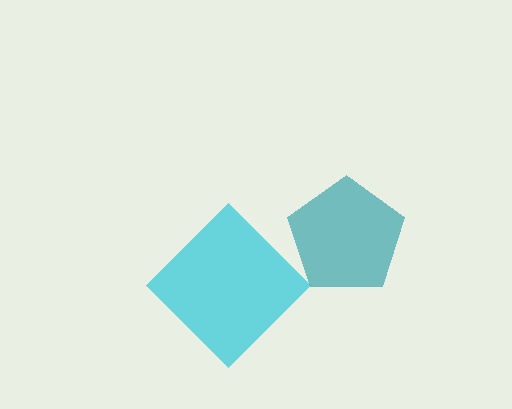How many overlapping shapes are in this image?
There are 2 overlapping shapes in the image.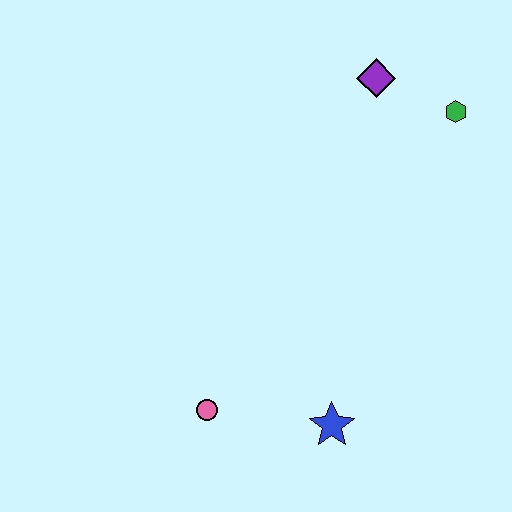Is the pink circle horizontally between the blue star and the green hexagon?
No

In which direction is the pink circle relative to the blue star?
The pink circle is to the left of the blue star.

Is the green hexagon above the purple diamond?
No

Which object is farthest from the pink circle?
The green hexagon is farthest from the pink circle.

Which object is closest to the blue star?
The pink circle is closest to the blue star.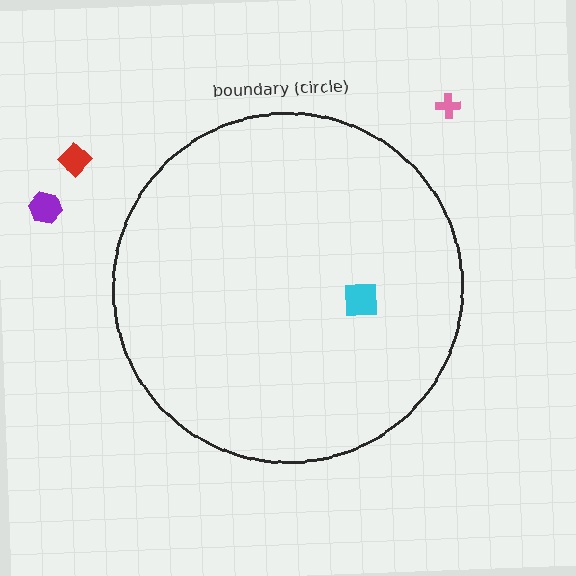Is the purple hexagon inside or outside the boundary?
Outside.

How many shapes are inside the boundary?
1 inside, 3 outside.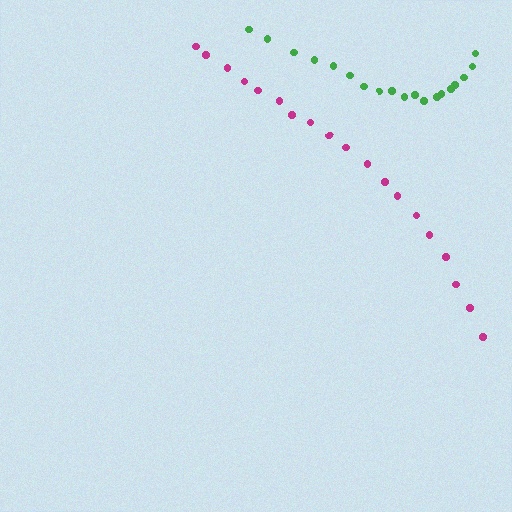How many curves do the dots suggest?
There are 2 distinct paths.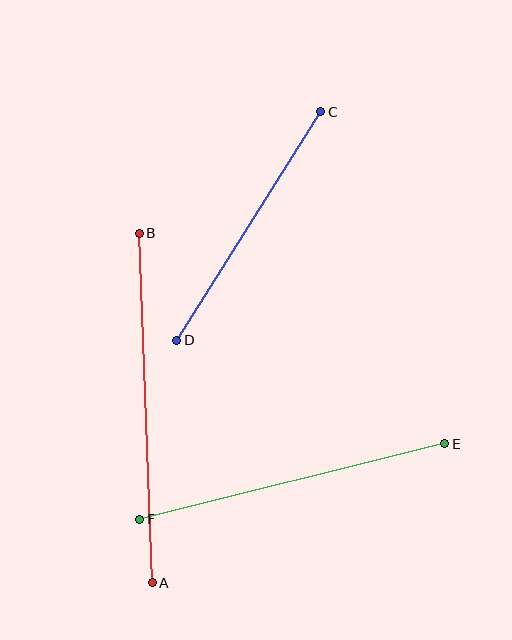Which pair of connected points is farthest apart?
Points A and B are farthest apart.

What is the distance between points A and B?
The distance is approximately 350 pixels.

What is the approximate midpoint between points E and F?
The midpoint is at approximately (292, 481) pixels.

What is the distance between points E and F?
The distance is approximately 314 pixels.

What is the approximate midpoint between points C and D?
The midpoint is at approximately (249, 226) pixels.